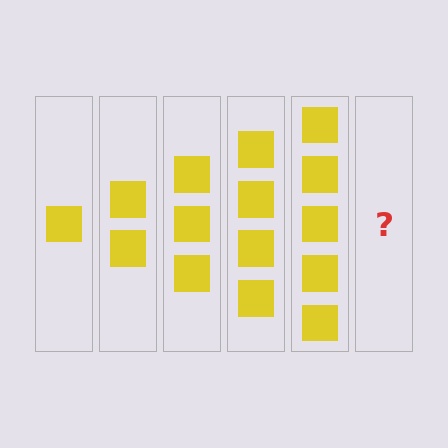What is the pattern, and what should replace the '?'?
The pattern is that each step adds one more square. The '?' should be 6 squares.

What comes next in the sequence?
The next element should be 6 squares.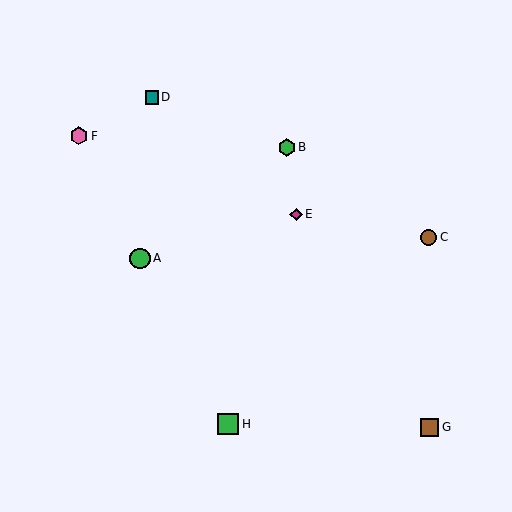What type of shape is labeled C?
Shape C is a brown circle.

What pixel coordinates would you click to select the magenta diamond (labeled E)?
Click at (296, 214) to select the magenta diamond E.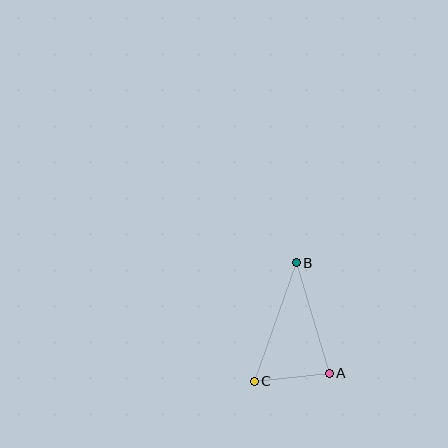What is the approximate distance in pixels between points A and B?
The distance between A and B is approximately 115 pixels.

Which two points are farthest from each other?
Points B and C are farthest from each other.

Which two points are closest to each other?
Points A and C are closest to each other.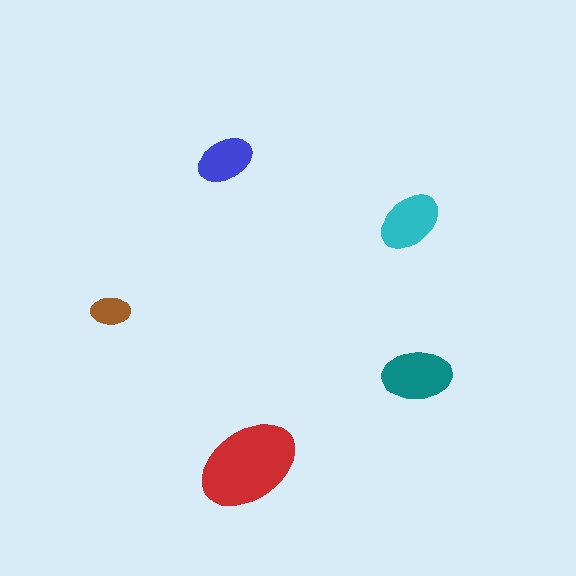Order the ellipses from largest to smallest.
the red one, the teal one, the cyan one, the blue one, the brown one.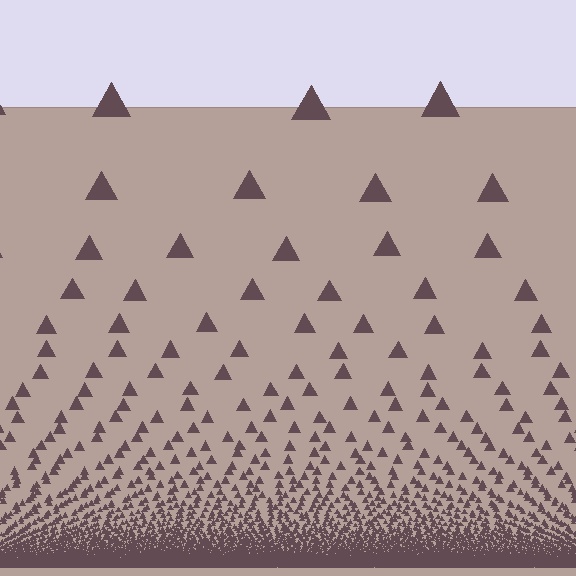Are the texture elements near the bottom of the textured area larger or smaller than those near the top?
Smaller. The gradient is inverted — elements near the bottom are smaller and denser.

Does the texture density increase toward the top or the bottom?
Density increases toward the bottom.